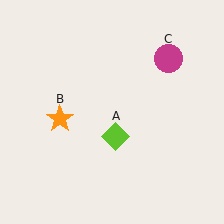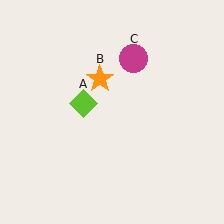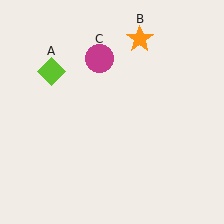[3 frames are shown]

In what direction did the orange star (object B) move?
The orange star (object B) moved up and to the right.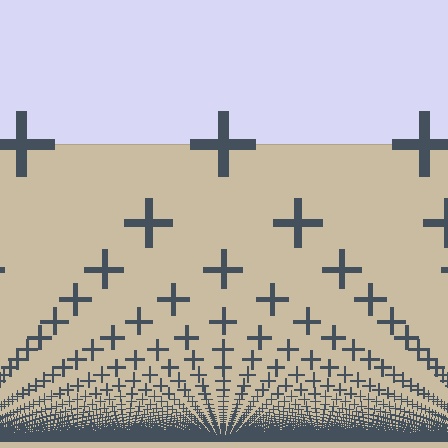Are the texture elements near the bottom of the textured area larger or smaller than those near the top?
Smaller. The gradient is inverted — elements near the bottom are smaller and denser.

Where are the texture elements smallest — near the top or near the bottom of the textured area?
Near the bottom.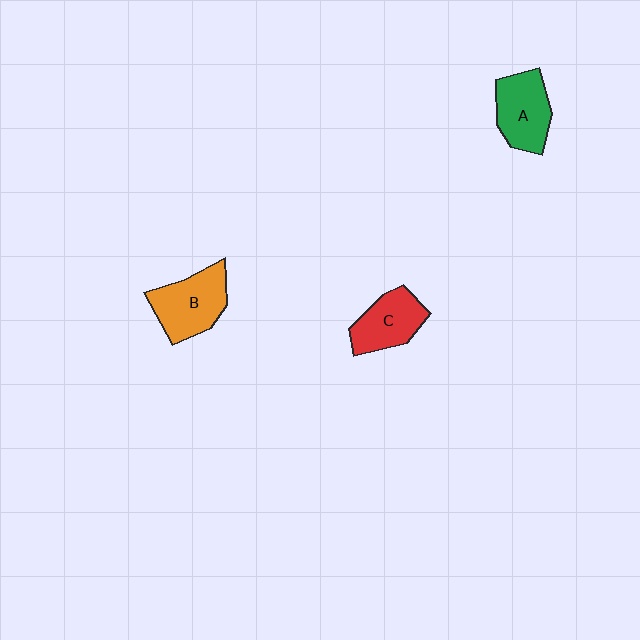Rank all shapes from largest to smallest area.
From largest to smallest: B (orange), A (green), C (red).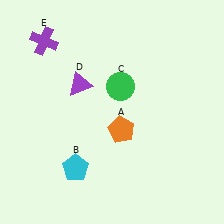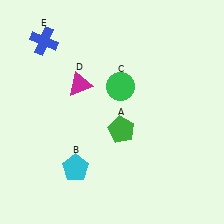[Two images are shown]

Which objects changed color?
A changed from orange to green. D changed from purple to magenta. E changed from purple to blue.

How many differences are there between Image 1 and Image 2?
There are 3 differences between the two images.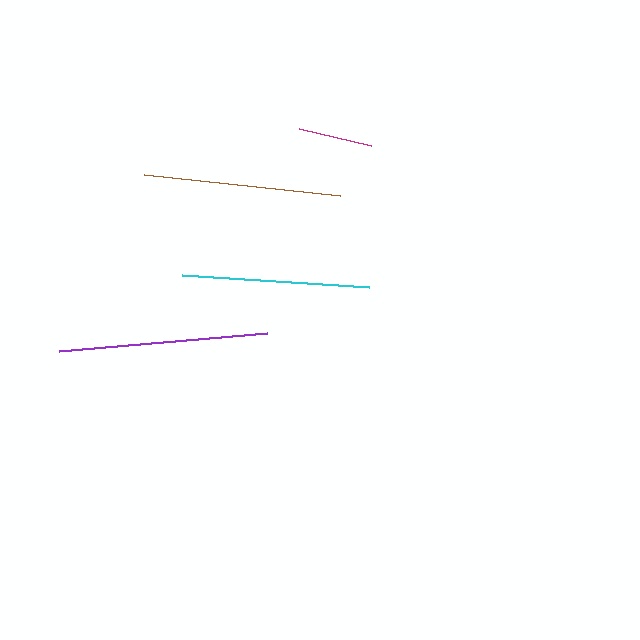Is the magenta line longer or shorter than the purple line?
The purple line is longer than the magenta line.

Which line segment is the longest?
The purple line is the longest at approximately 209 pixels.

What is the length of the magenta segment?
The magenta segment is approximately 74 pixels long.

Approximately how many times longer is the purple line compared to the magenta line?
The purple line is approximately 2.8 times the length of the magenta line.